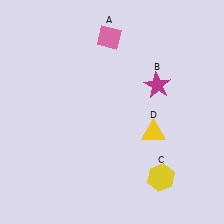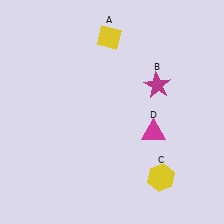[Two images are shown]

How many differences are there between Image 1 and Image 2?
There are 2 differences between the two images.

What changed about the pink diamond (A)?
In Image 1, A is pink. In Image 2, it changed to yellow.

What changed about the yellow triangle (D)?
In Image 1, D is yellow. In Image 2, it changed to magenta.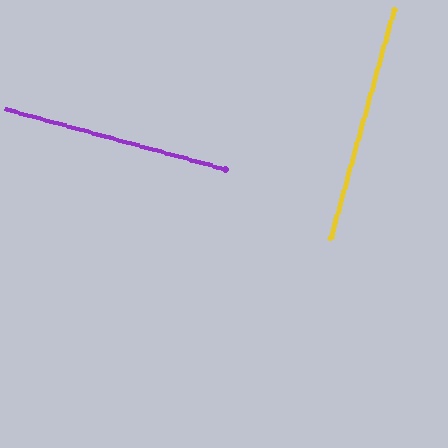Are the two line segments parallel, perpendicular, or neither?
Perpendicular — they meet at approximately 90°.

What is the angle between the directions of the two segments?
Approximately 90 degrees.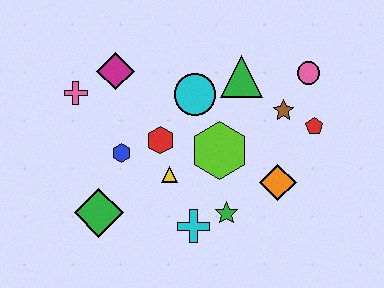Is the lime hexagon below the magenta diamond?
Yes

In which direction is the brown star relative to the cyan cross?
The brown star is above the cyan cross.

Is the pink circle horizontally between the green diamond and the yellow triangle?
No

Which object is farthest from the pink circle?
The green diamond is farthest from the pink circle.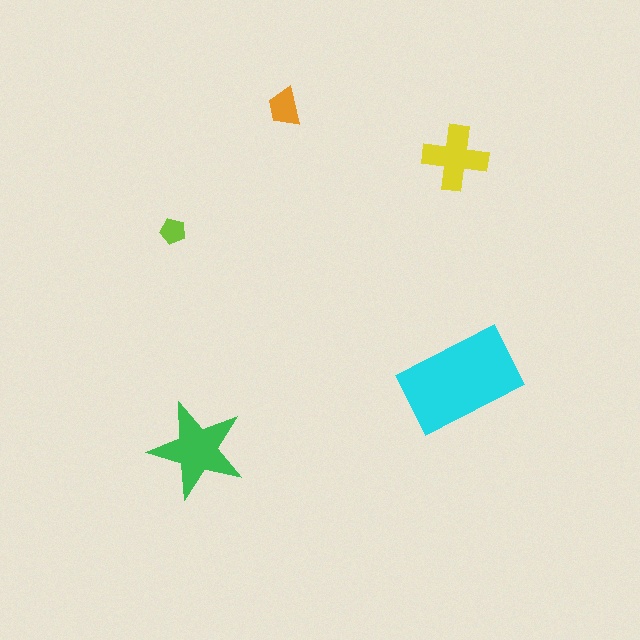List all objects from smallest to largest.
The lime pentagon, the orange trapezoid, the yellow cross, the green star, the cyan rectangle.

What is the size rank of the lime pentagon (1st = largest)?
5th.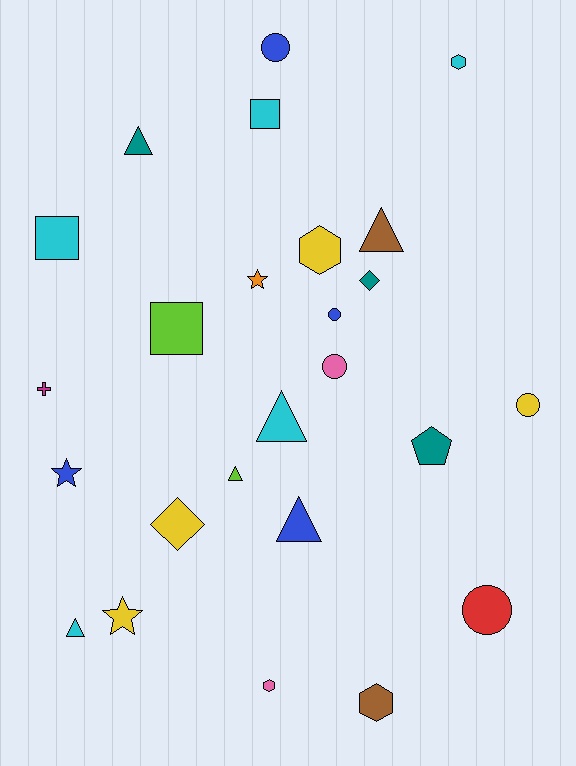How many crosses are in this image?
There is 1 cross.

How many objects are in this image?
There are 25 objects.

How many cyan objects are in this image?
There are 5 cyan objects.